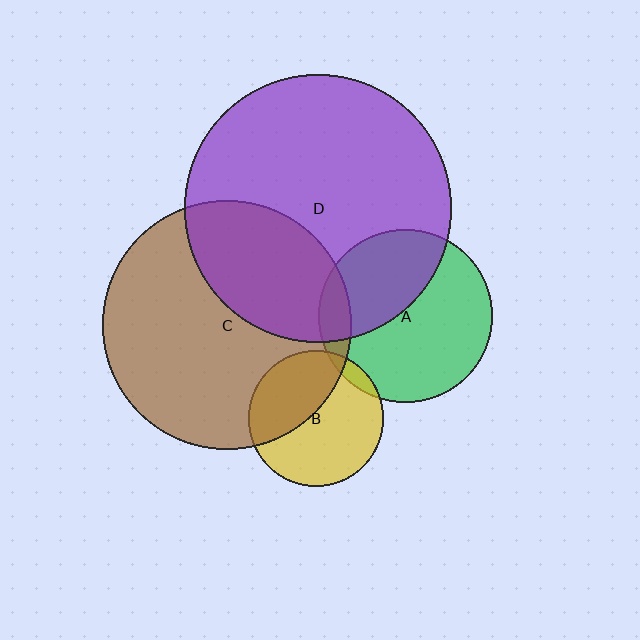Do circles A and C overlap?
Yes.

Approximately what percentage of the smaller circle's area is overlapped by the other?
Approximately 10%.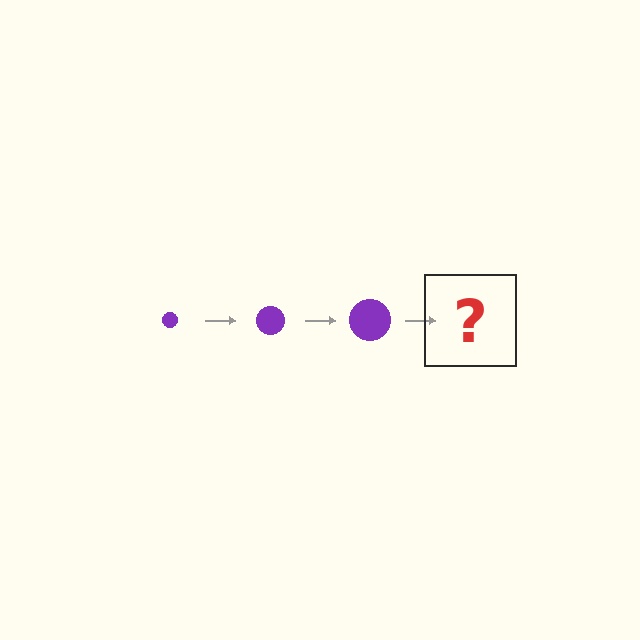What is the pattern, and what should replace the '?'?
The pattern is that the circle gets progressively larger each step. The '?' should be a purple circle, larger than the previous one.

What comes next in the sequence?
The next element should be a purple circle, larger than the previous one.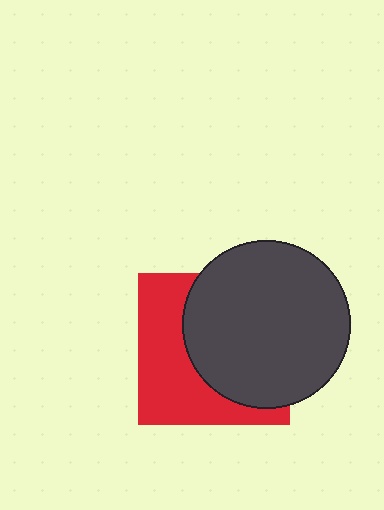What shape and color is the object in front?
The object in front is a dark gray circle.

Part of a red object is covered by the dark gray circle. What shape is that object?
It is a square.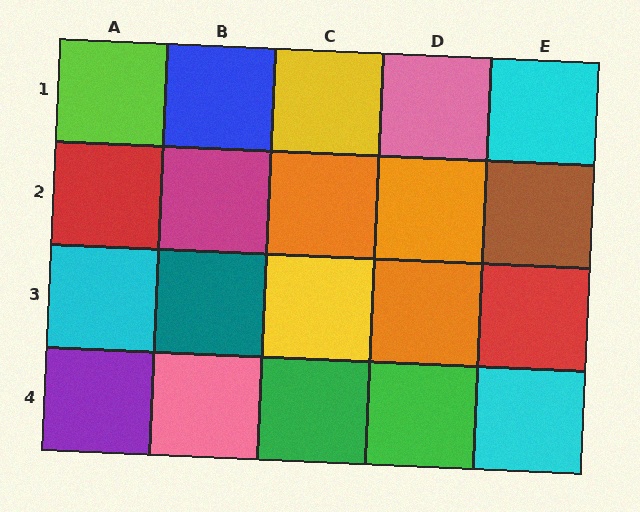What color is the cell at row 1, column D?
Pink.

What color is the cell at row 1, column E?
Cyan.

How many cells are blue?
1 cell is blue.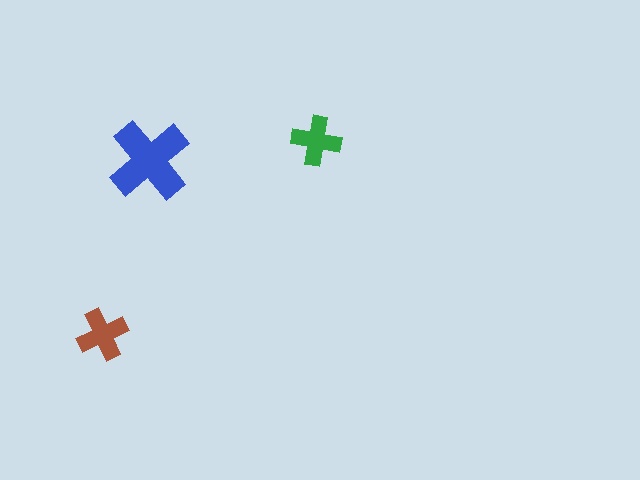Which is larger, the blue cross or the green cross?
The blue one.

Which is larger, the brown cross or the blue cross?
The blue one.